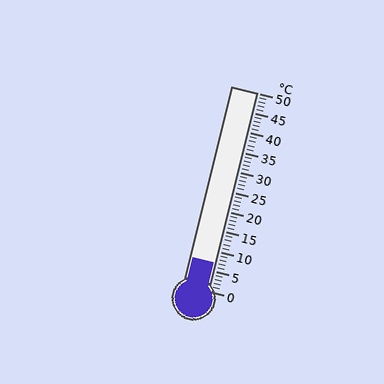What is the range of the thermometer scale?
The thermometer scale ranges from 0°C to 50°C.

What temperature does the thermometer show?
The thermometer shows approximately 7°C.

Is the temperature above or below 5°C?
The temperature is above 5°C.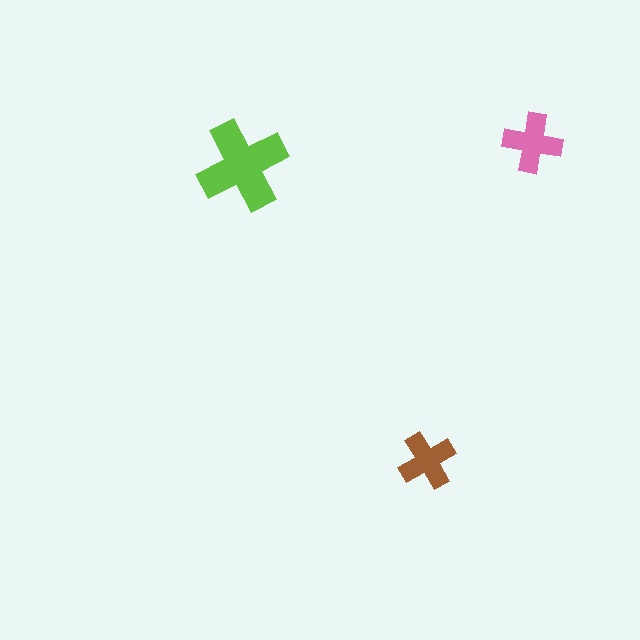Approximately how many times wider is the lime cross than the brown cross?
About 1.5 times wider.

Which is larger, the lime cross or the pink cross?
The lime one.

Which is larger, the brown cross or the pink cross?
The pink one.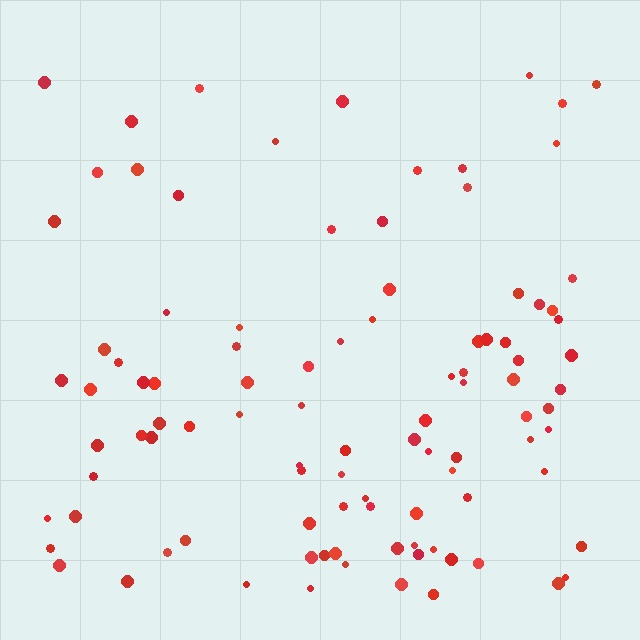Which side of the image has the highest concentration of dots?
The bottom.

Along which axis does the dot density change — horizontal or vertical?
Vertical.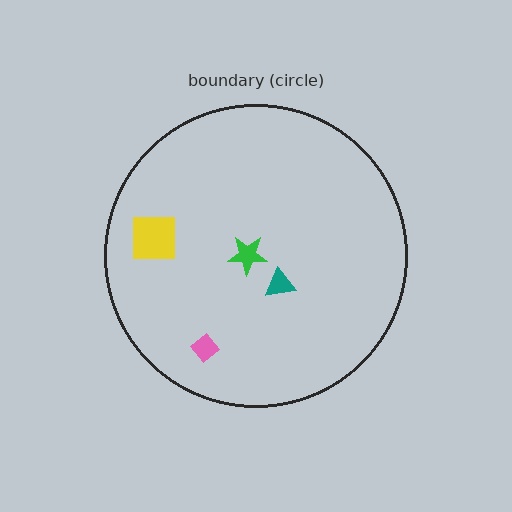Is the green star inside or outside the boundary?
Inside.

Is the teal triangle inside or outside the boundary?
Inside.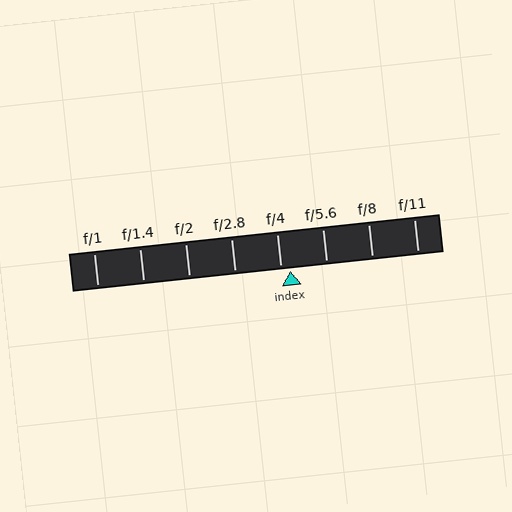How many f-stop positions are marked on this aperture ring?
There are 8 f-stop positions marked.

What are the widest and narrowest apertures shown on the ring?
The widest aperture shown is f/1 and the narrowest is f/11.